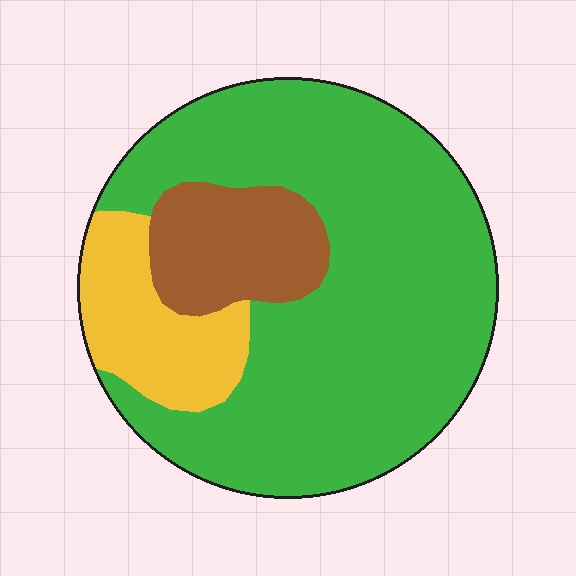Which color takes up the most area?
Green, at roughly 70%.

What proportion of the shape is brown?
Brown takes up about one eighth (1/8) of the shape.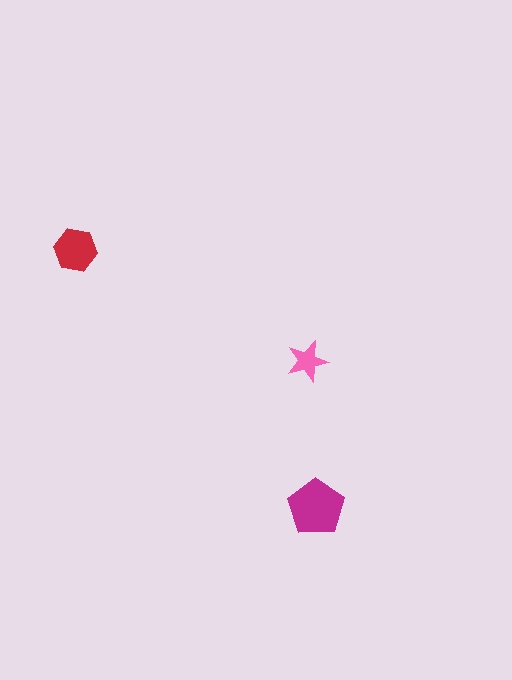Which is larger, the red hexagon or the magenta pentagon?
The magenta pentagon.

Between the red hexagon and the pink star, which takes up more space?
The red hexagon.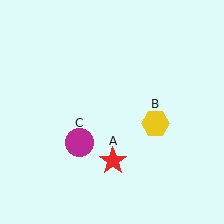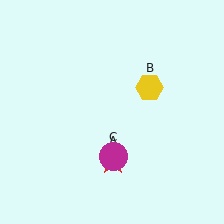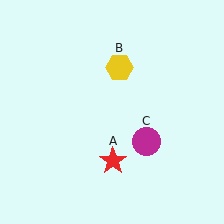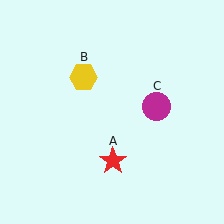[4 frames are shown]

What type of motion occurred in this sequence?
The yellow hexagon (object B), magenta circle (object C) rotated counterclockwise around the center of the scene.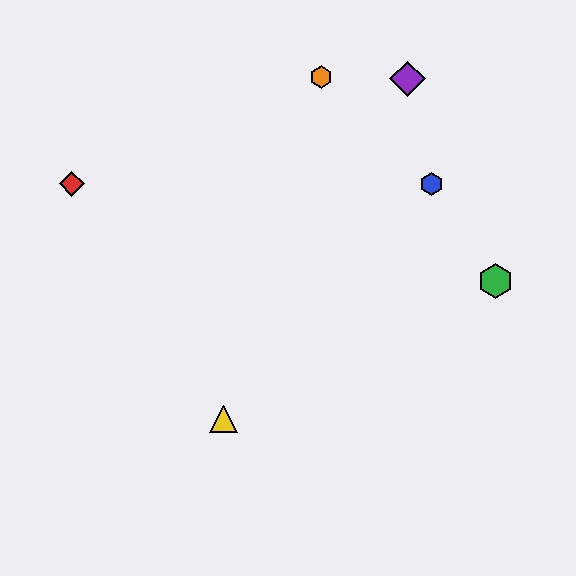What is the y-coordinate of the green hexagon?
The green hexagon is at y≈281.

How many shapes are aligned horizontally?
2 shapes (the red diamond, the blue hexagon) are aligned horizontally.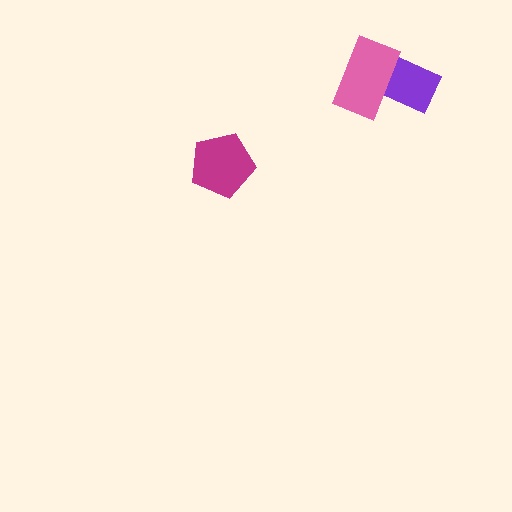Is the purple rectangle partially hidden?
Yes, it is partially covered by another shape.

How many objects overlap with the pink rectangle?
1 object overlaps with the pink rectangle.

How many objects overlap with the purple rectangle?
1 object overlaps with the purple rectangle.